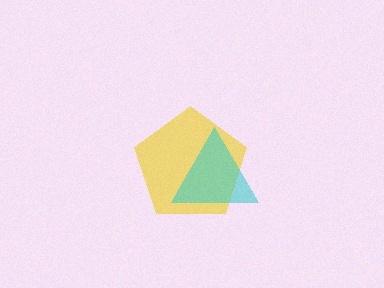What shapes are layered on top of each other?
The layered shapes are: a yellow pentagon, a cyan triangle.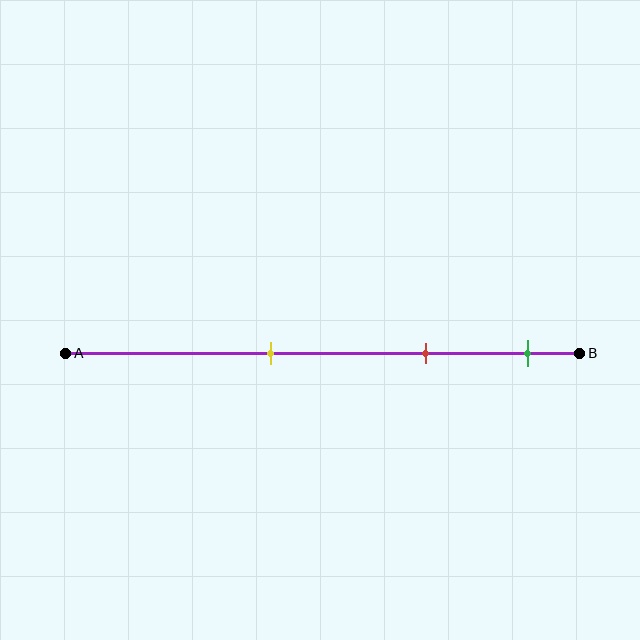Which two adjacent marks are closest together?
The red and green marks are the closest adjacent pair.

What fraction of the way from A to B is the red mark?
The red mark is approximately 70% (0.7) of the way from A to B.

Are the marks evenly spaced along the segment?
Yes, the marks are approximately evenly spaced.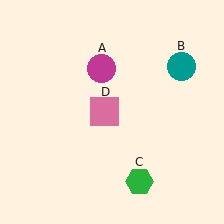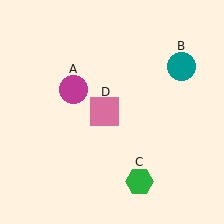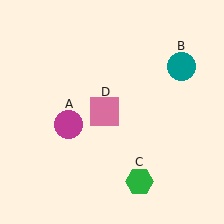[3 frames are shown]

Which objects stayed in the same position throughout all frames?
Teal circle (object B) and green hexagon (object C) and pink square (object D) remained stationary.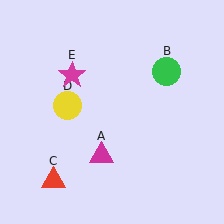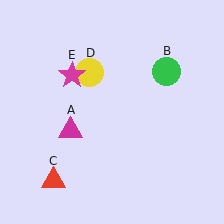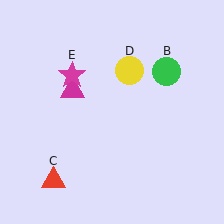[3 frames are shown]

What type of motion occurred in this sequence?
The magenta triangle (object A), yellow circle (object D) rotated clockwise around the center of the scene.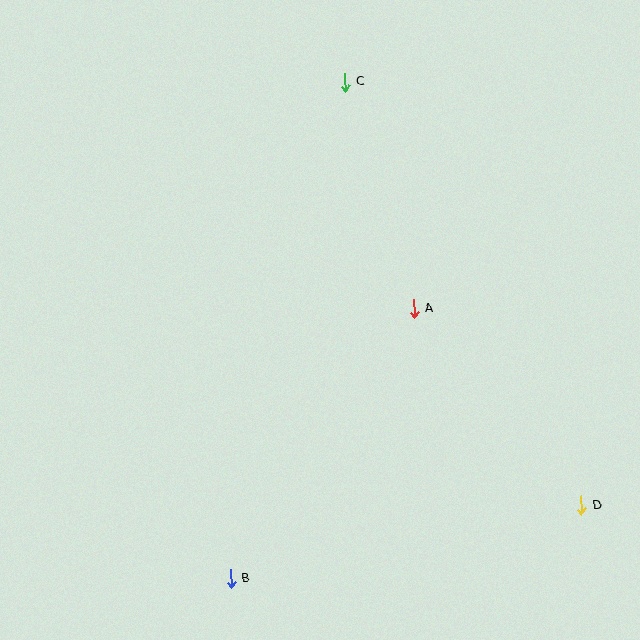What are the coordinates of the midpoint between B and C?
The midpoint between B and C is at (288, 330).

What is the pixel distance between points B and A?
The distance between B and A is 326 pixels.